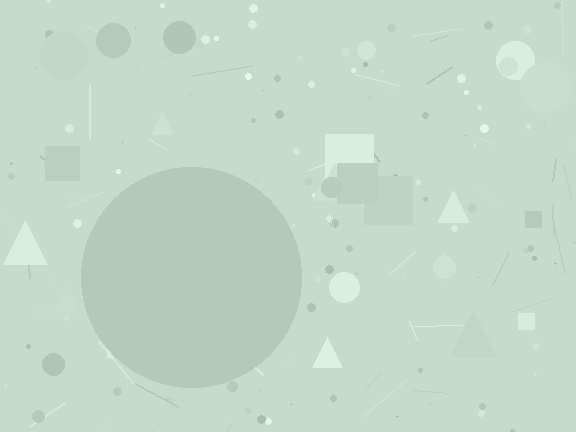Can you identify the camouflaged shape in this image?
The camouflaged shape is a circle.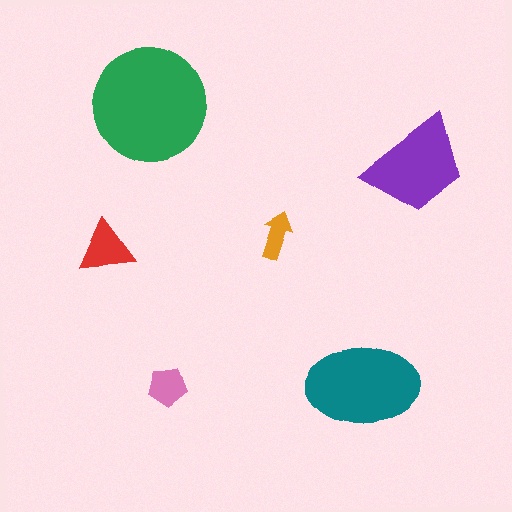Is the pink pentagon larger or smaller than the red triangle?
Smaller.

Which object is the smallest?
The orange arrow.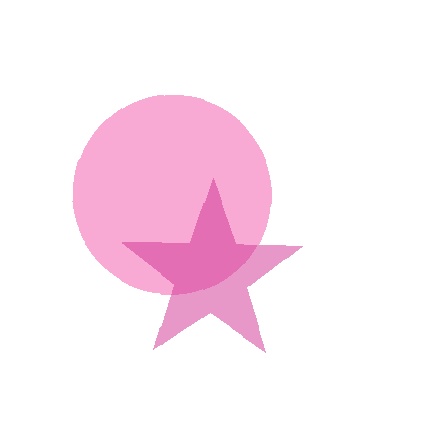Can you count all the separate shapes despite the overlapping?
Yes, there are 2 separate shapes.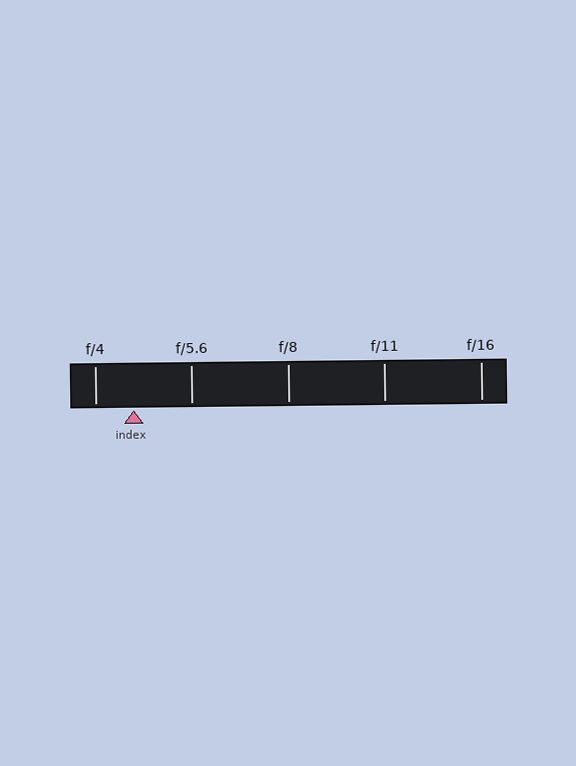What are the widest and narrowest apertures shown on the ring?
The widest aperture shown is f/4 and the narrowest is f/16.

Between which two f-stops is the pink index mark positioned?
The index mark is between f/4 and f/5.6.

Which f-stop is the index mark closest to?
The index mark is closest to f/4.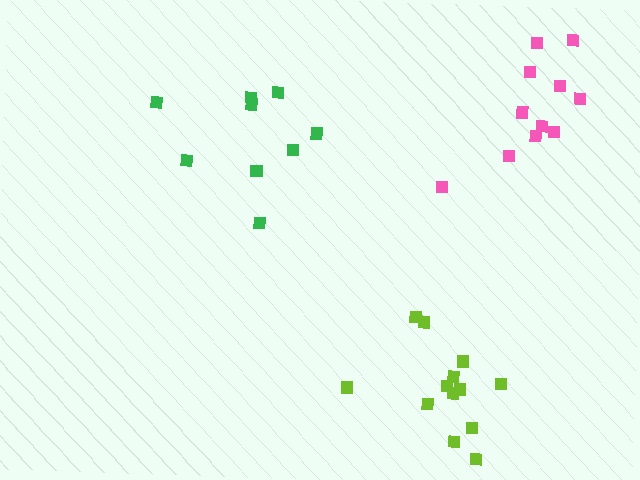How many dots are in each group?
Group 1: 13 dots, Group 2: 9 dots, Group 3: 11 dots (33 total).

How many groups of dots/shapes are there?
There are 3 groups.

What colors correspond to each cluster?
The clusters are colored: lime, green, pink.